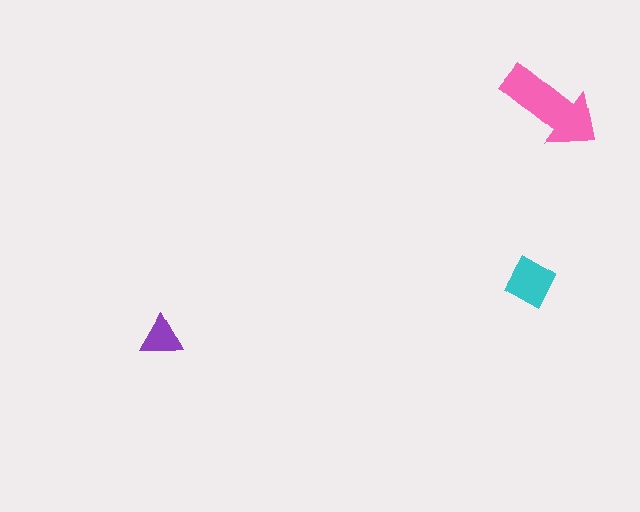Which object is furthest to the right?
The pink arrow is rightmost.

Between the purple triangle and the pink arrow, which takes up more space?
The pink arrow.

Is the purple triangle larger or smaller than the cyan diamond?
Smaller.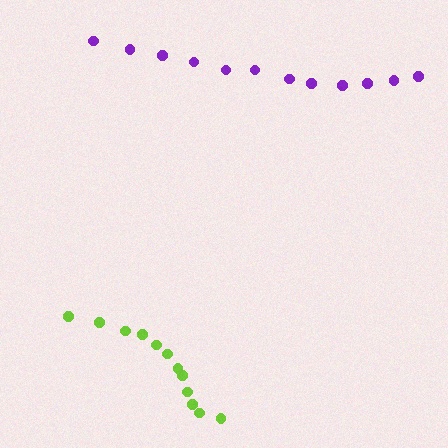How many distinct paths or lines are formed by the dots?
There are 2 distinct paths.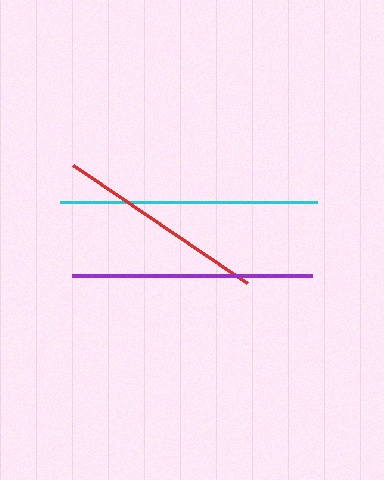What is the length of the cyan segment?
The cyan segment is approximately 257 pixels long.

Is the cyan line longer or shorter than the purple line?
The cyan line is longer than the purple line.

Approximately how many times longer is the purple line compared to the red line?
The purple line is approximately 1.1 times the length of the red line.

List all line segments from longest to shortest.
From longest to shortest: cyan, purple, red.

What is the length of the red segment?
The red segment is approximately 210 pixels long.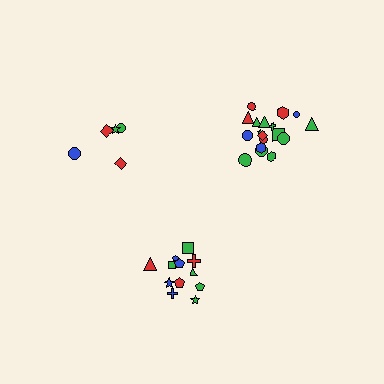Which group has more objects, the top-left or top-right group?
The top-right group.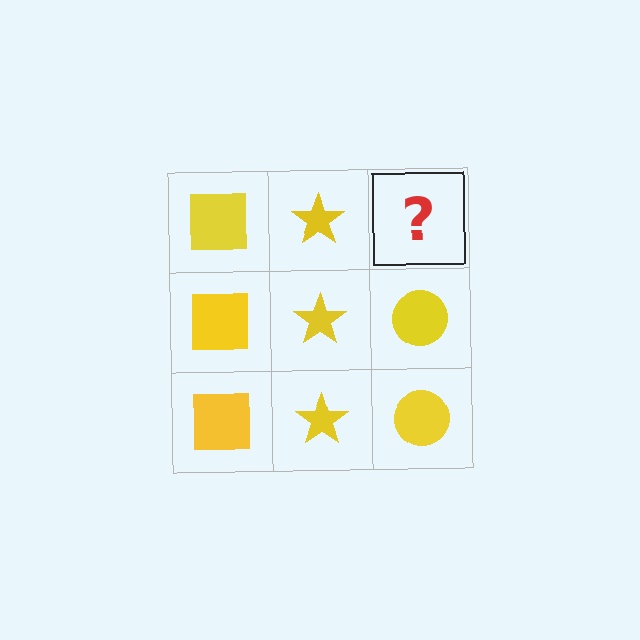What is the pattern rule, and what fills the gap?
The rule is that each column has a consistent shape. The gap should be filled with a yellow circle.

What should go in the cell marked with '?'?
The missing cell should contain a yellow circle.